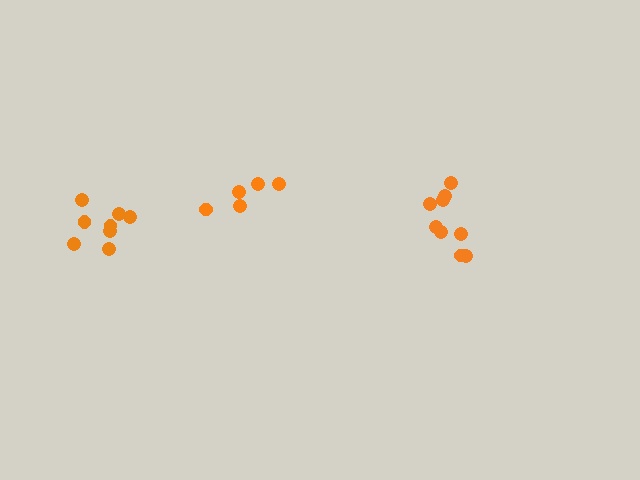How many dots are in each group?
Group 1: 8 dots, Group 2: 9 dots, Group 3: 5 dots (22 total).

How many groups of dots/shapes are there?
There are 3 groups.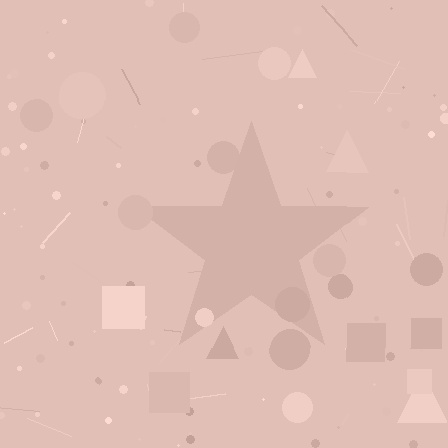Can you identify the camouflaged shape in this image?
The camouflaged shape is a star.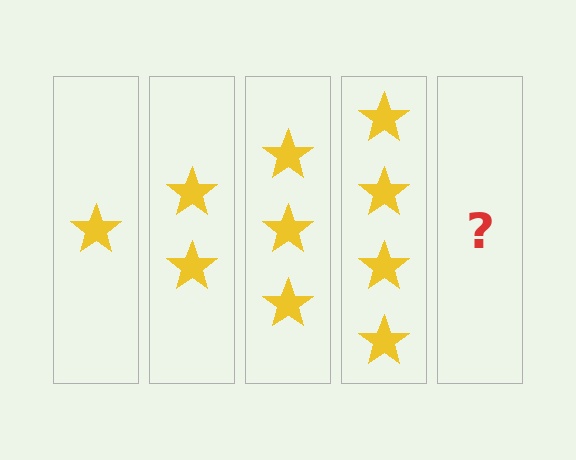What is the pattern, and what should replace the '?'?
The pattern is that each step adds one more star. The '?' should be 5 stars.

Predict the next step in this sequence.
The next step is 5 stars.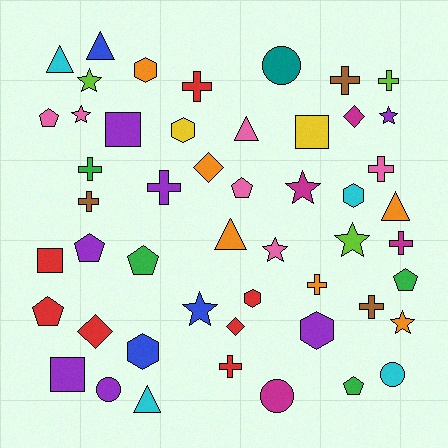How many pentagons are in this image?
There are 7 pentagons.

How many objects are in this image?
There are 50 objects.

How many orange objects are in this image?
There are 6 orange objects.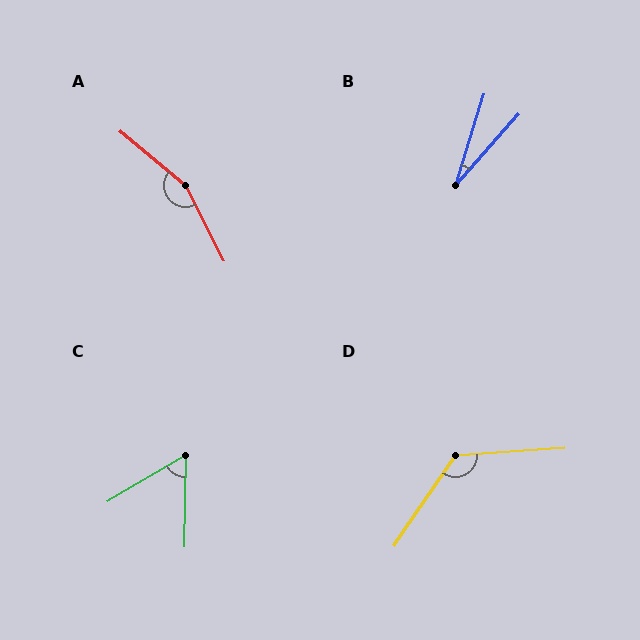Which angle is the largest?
A, at approximately 157 degrees.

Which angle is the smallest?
B, at approximately 24 degrees.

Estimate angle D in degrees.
Approximately 128 degrees.